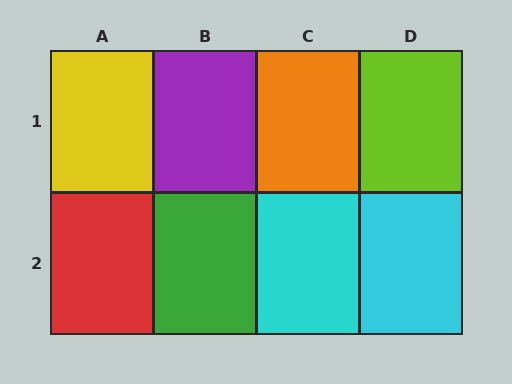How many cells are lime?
1 cell is lime.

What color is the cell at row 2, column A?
Red.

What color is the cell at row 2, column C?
Cyan.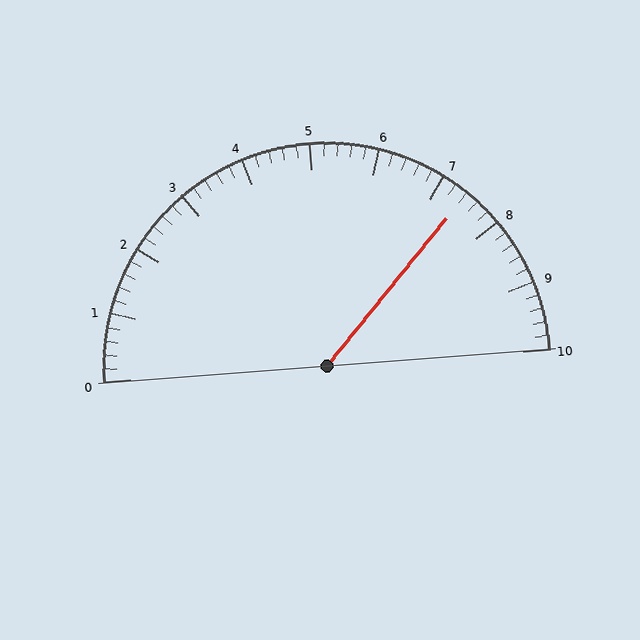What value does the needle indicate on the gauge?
The needle indicates approximately 7.4.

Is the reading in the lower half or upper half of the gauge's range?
The reading is in the upper half of the range (0 to 10).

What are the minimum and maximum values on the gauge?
The gauge ranges from 0 to 10.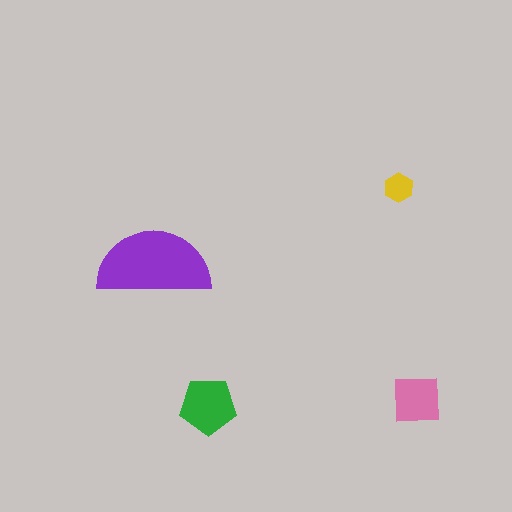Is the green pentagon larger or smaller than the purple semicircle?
Smaller.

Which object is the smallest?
The yellow hexagon.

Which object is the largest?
The purple semicircle.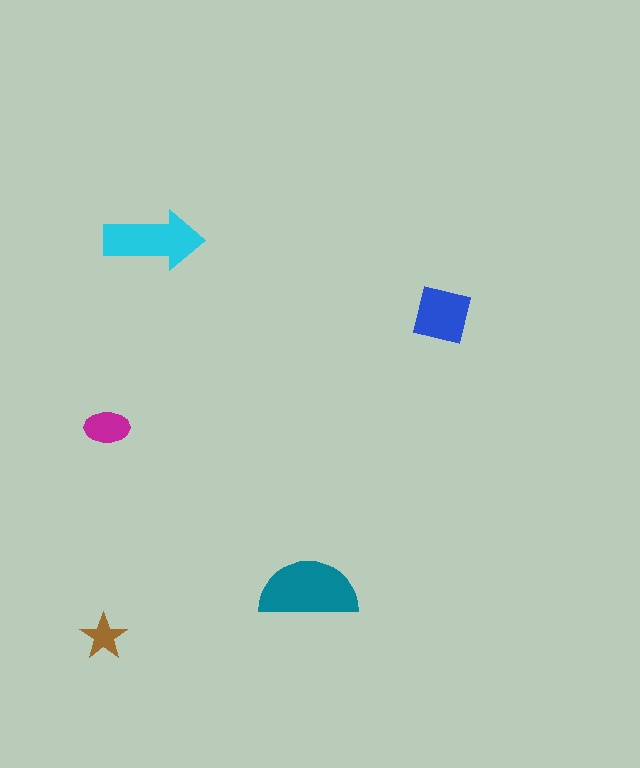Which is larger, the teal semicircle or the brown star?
The teal semicircle.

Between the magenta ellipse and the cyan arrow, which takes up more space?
The cyan arrow.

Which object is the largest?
The teal semicircle.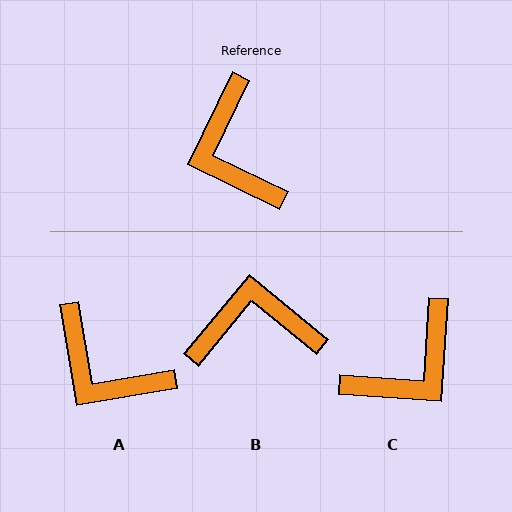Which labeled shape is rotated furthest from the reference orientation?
C, about 112 degrees away.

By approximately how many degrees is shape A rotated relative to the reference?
Approximately 35 degrees counter-clockwise.